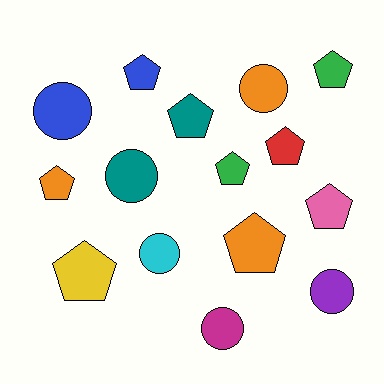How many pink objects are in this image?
There is 1 pink object.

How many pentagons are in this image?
There are 9 pentagons.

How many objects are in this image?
There are 15 objects.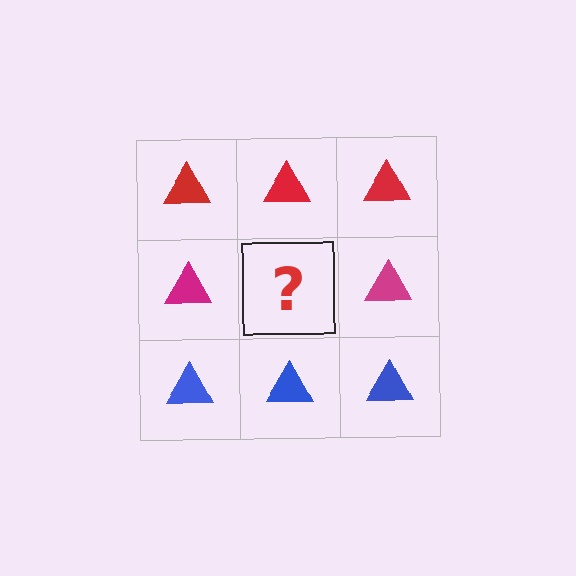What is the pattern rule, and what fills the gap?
The rule is that each row has a consistent color. The gap should be filled with a magenta triangle.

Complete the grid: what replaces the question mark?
The question mark should be replaced with a magenta triangle.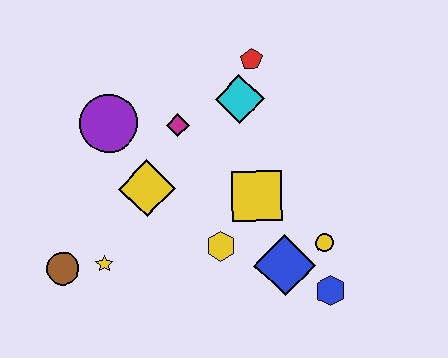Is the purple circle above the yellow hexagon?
Yes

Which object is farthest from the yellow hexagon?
The red pentagon is farthest from the yellow hexagon.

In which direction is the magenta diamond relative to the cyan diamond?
The magenta diamond is to the left of the cyan diamond.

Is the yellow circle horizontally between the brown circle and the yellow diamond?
No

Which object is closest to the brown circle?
The yellow star is closest to the brown circle.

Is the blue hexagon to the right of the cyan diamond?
Yes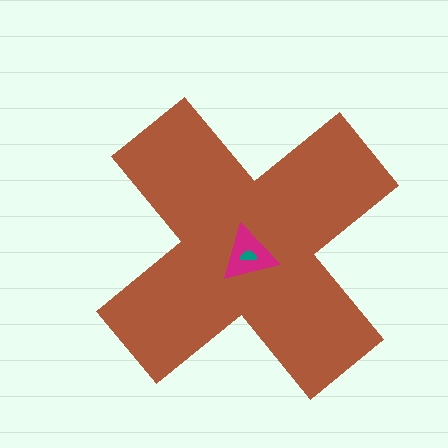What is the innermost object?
The teal semicircle.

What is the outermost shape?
The brown cross.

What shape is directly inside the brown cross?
The magenta triangle.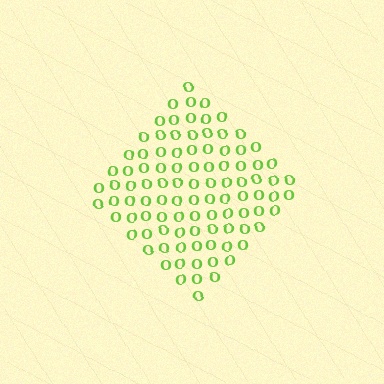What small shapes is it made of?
It is made of small letter O's.